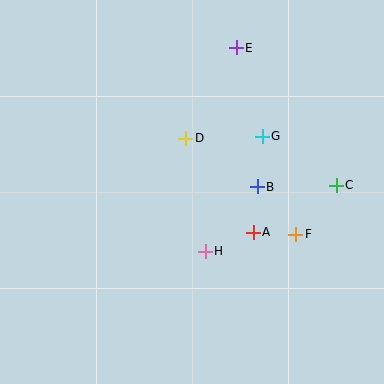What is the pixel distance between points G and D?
The distance between G and D is 76 pixels.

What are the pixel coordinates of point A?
Point A is at (253, 232).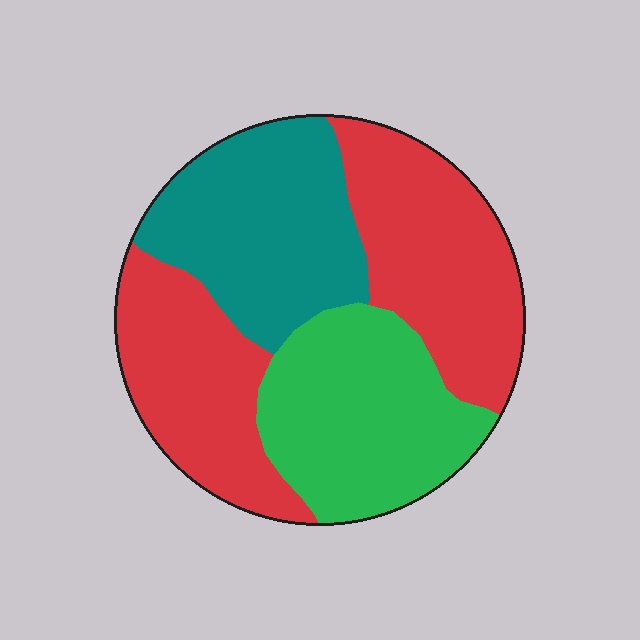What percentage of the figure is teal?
Teal takes up about one quarter (1/4) of the figure.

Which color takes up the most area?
Red, at roughly 45%.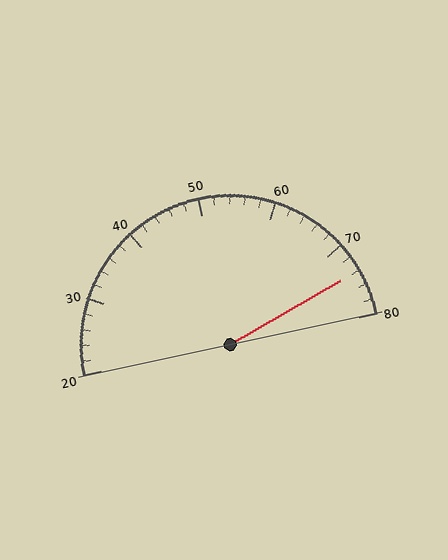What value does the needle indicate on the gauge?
The needle indicates approximately 74.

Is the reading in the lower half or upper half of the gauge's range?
The reading is in the upper half of the range (20 to 80).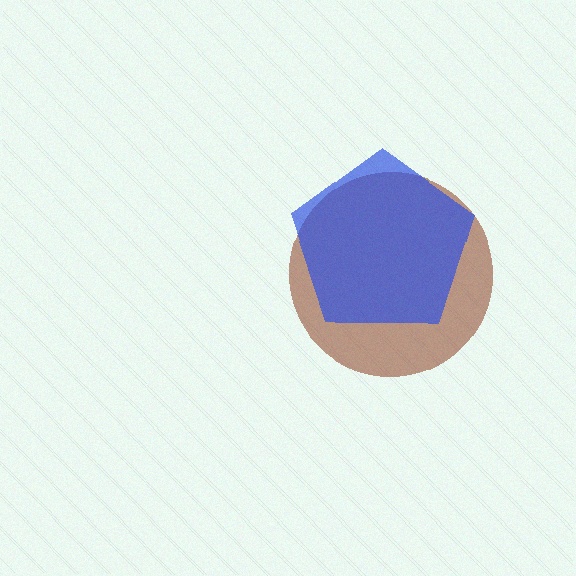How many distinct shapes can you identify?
There are 2 distinct shapes: a brown circle, a blue pentagon.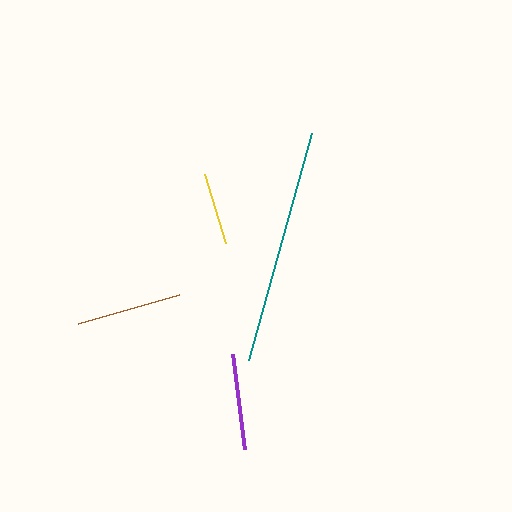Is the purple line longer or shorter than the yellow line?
The purple line is longer than the yellow line.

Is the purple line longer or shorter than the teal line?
The teal line is longer than the purple line.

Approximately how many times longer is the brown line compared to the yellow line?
The brown line is approximately 1.5 times the length of the yellow line.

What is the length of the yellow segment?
The yellow segment is approximately 72 pixels long.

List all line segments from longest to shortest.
From longest to shortest: teal, brown, purple, yellow.